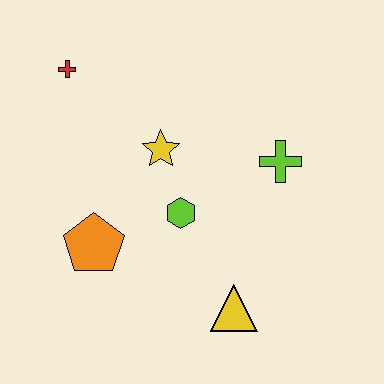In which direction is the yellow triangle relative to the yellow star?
The yellow triangle is below the yellow star.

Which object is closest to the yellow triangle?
The lime hexagon is closest to the yellow triangle.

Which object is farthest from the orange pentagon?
The lime cross is farthest from the orange pentagon.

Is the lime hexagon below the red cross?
Yes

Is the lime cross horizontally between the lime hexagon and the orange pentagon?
No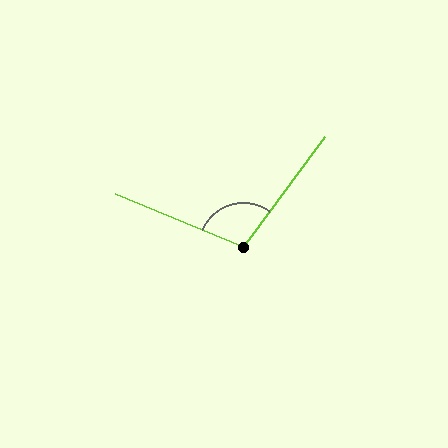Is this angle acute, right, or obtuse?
It is obtuse.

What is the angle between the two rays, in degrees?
Approximately 104 degrees.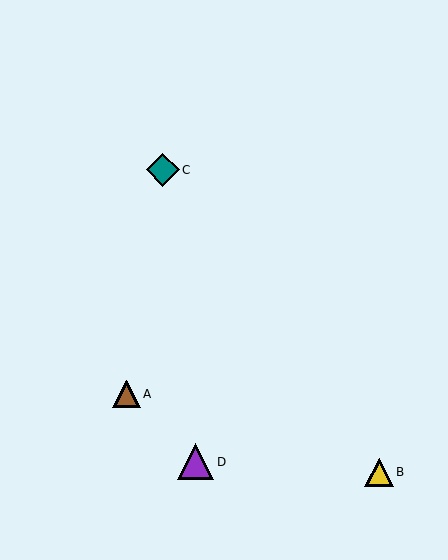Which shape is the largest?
The purple triangle (labeled D) is the largest.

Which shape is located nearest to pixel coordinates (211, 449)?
The purple triangle (labeled D) at (196, 462) is nearest to that location.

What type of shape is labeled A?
Shape A is a brown triangle.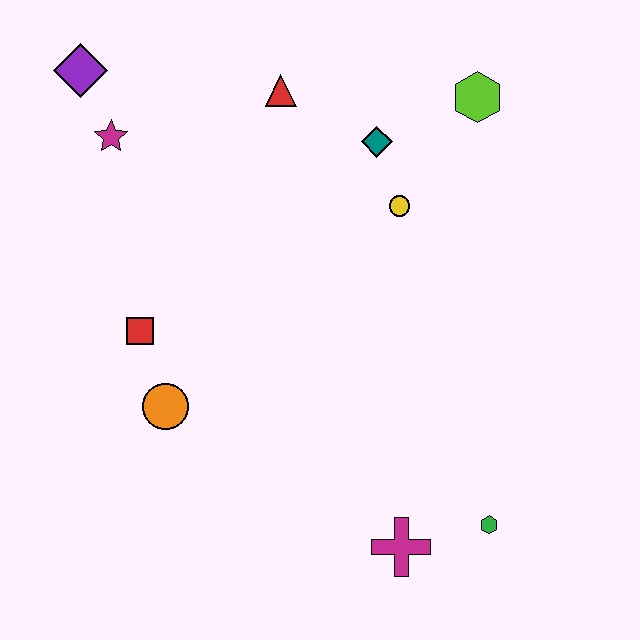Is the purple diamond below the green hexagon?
No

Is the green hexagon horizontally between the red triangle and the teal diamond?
No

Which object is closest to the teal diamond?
The yellow circle is closest to the teal diamond.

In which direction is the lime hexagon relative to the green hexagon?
The lime hexagon is above the green hexagon.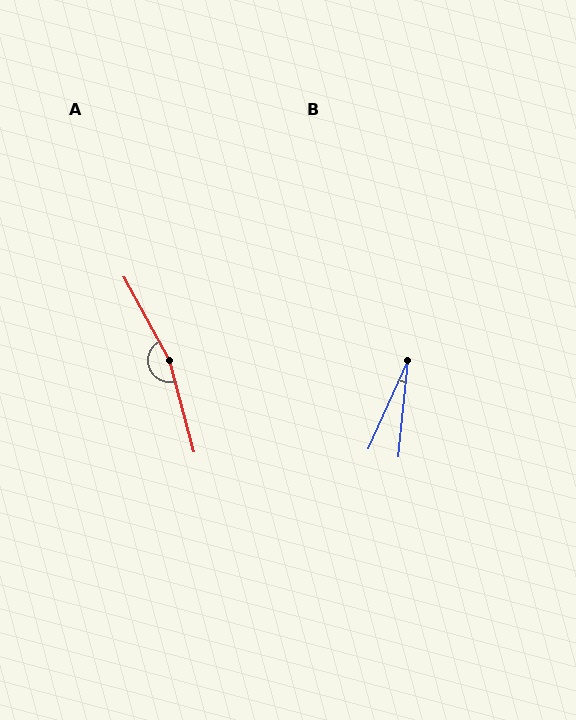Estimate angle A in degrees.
Approximately 167 degrees.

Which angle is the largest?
A, at approximately 167 degrees.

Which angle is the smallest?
B, at approximately 18 degrees.